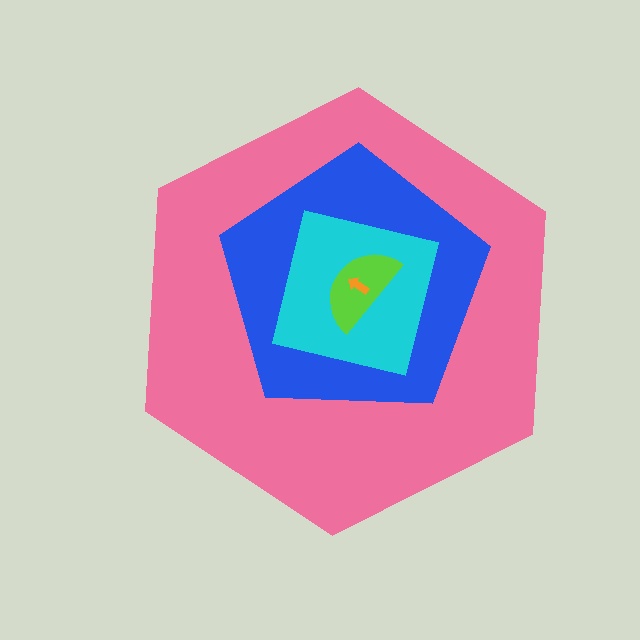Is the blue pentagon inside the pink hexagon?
Yes.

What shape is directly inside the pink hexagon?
The blue pentagon.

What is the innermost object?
The orange arrow.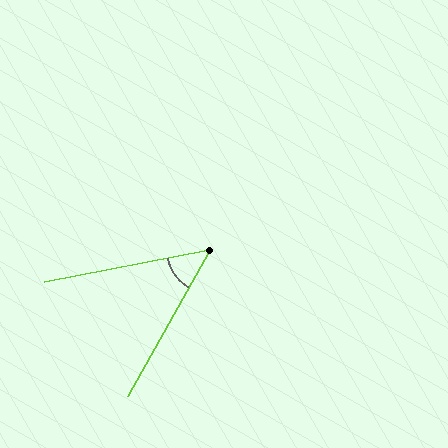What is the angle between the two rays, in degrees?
Approximately 50 degrees.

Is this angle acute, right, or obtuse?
It is acute.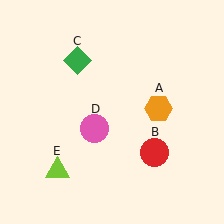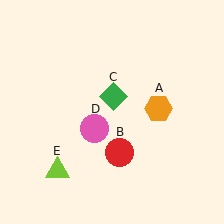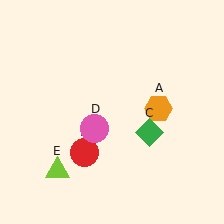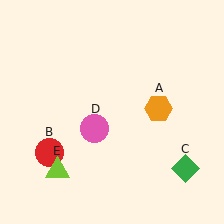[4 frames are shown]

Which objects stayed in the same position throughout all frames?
Orange hexagon (object A) and pink circle (object D) and lime triangle (object E) remained stationary.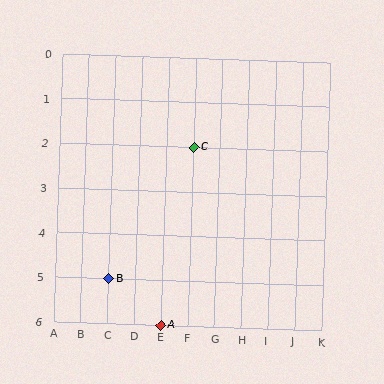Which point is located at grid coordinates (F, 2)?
Point C is at (F, 2).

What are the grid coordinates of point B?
Point B is at grid coordinates (C, 5).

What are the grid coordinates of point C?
Point C is at grid coordinates (F, 2).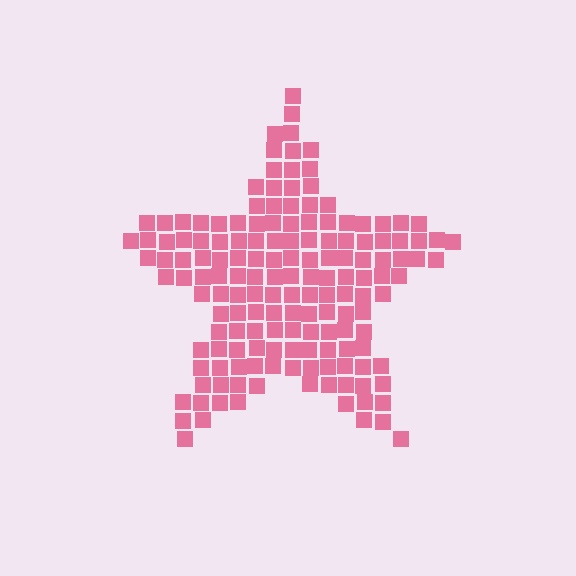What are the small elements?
The small elements are squares.